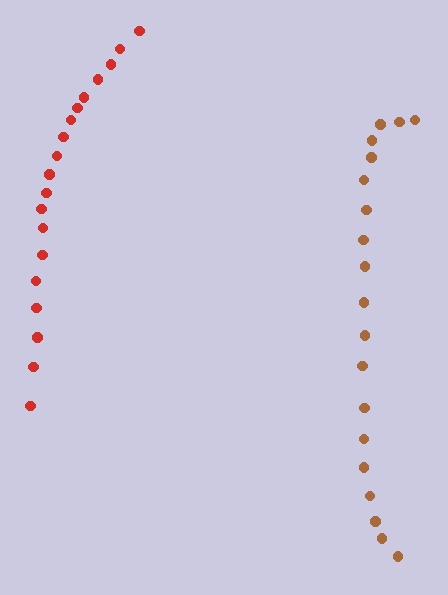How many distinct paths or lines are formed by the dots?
There are 2 distinct paths.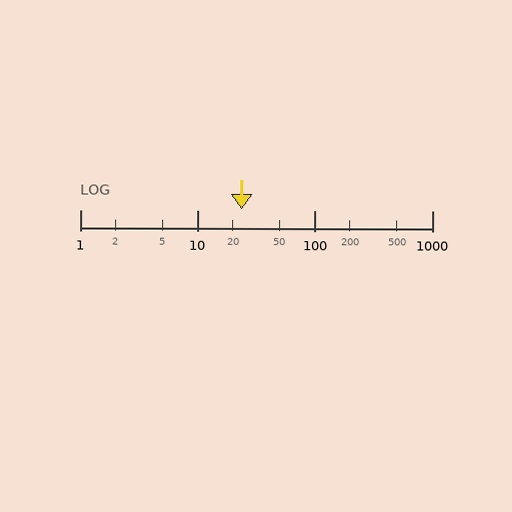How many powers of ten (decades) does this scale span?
The scale spans 3 decades, from 1 to 1000.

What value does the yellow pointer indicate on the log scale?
The pointer indicates approximately 24.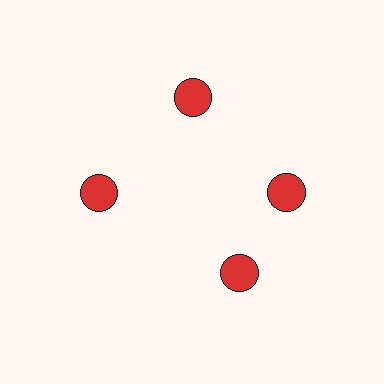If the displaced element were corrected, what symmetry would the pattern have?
It would have 4-fold rotational symmetry — the pattern would map onto itself every 90 degrees.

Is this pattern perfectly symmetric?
No. The 4 red circles are arranged in a ring, but one element near the 6 o'clock position is rotated out of alignment along the ring, breaking the 4-fold rotational symmetry.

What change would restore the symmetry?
The symmetry would be restored by rotating it back into even spacing with its neighbors so that all 4 circles sit at equal angles and equal distance from the center.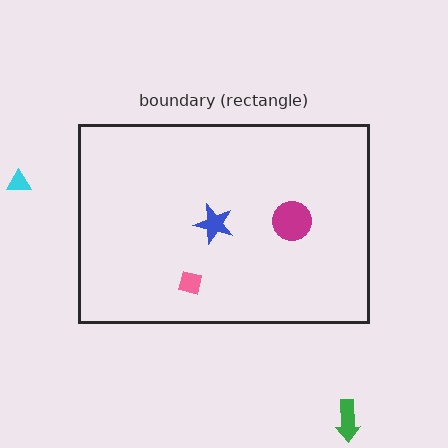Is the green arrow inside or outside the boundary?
Outside.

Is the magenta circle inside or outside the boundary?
Inside.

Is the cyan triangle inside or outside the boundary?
Outside.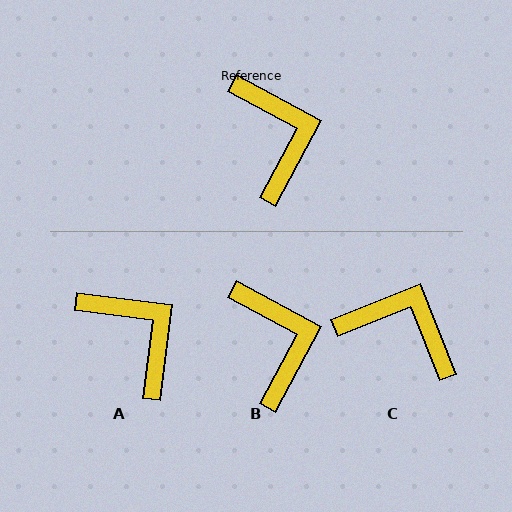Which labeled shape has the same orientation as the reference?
B.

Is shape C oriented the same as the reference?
No, it is off by about 49 degrees.